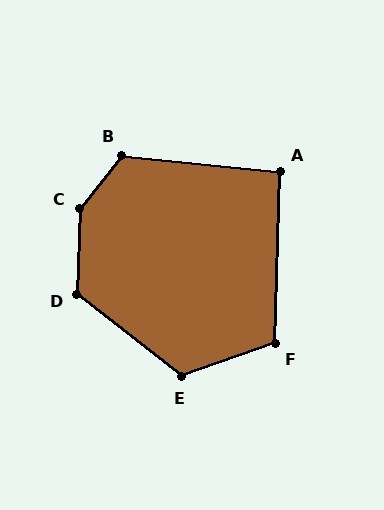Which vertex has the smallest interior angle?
A, at approximately 94 degrees.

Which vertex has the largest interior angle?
C, at approximately 143 degrees.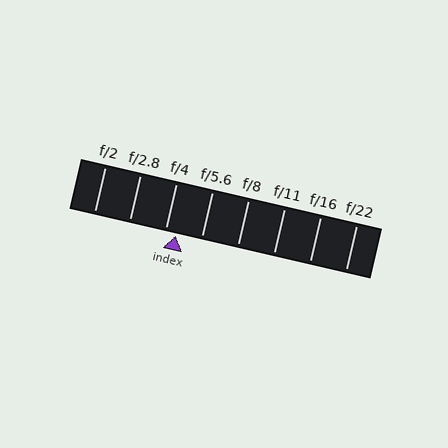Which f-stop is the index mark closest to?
The index mark is closest to f/4.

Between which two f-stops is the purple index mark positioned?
The index mark is between f/4 and f/5.6.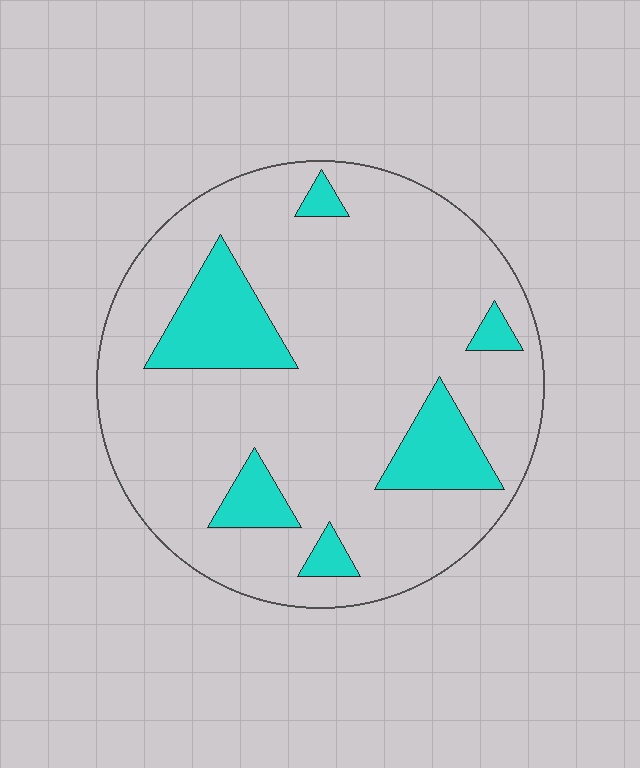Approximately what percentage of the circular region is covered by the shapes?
Approximately 15%.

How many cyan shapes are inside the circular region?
6.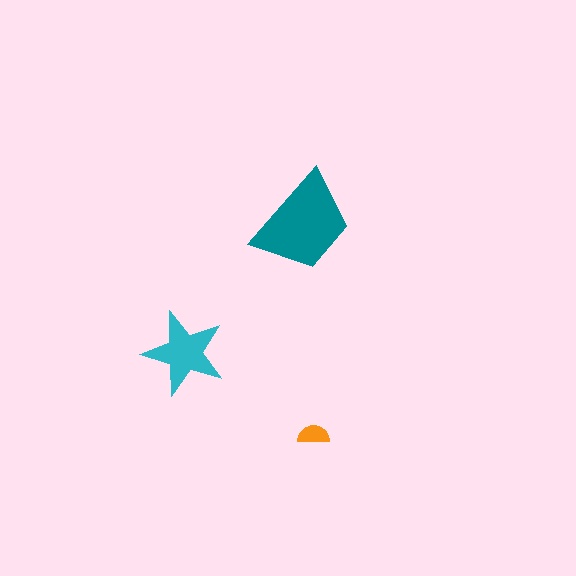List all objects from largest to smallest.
The teal trapezoid, the cyan star, the orange semicircle.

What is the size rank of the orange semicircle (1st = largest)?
3rd.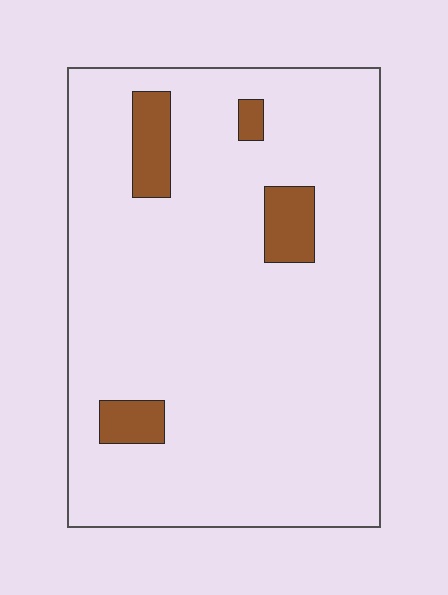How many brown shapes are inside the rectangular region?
4.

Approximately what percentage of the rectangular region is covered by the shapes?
Approximately 10%.